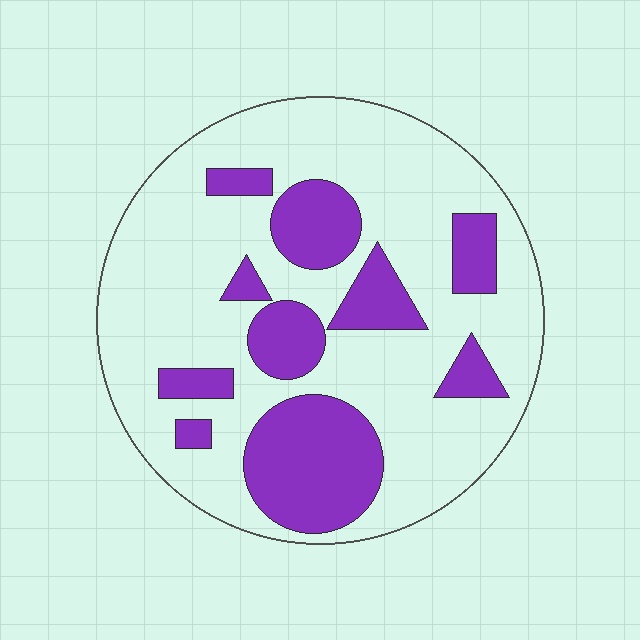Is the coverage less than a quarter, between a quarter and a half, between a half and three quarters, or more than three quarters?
Between a quarter and a half.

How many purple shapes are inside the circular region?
10.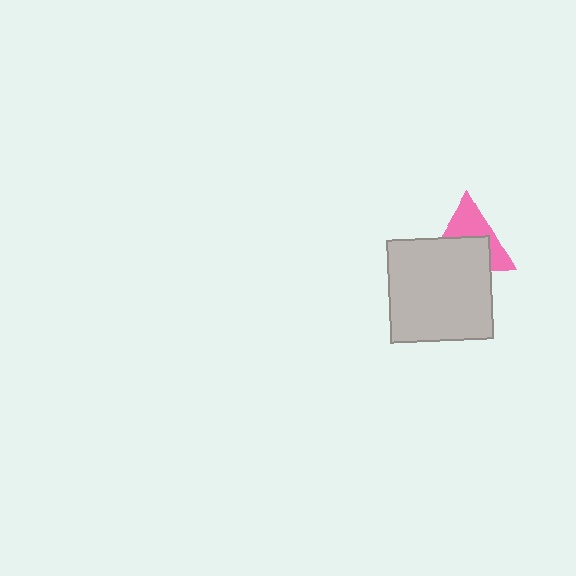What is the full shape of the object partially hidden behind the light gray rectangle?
The partially hidden object is a pink triangle.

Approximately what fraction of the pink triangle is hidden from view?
Roughly 54% of the pink triangle is hidden behind the light gray rectangle.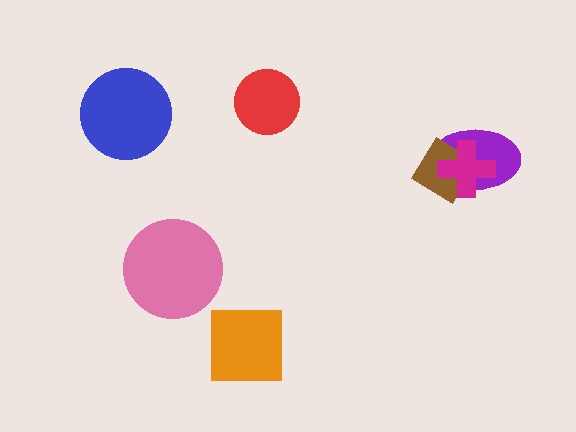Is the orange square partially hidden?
No, no other shape covers it.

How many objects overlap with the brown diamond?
2 objects overlap with the brown diamond.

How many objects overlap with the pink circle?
0 objects overlap with the pink circle.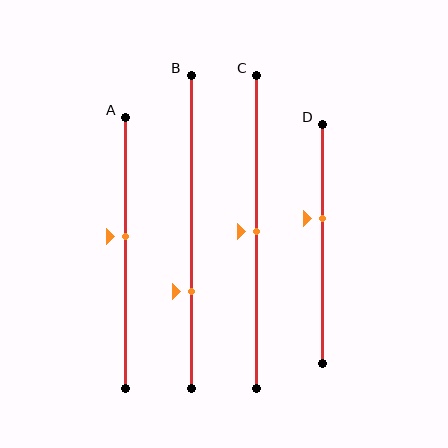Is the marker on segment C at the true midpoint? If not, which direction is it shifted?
Yes, the marker on segment C is at the true midpoint.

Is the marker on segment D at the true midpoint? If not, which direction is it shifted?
No, the marker on segment D is shifted upward by about 11% of the segment length.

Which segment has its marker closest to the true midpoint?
Segment C has its marker closest to the true midpoint.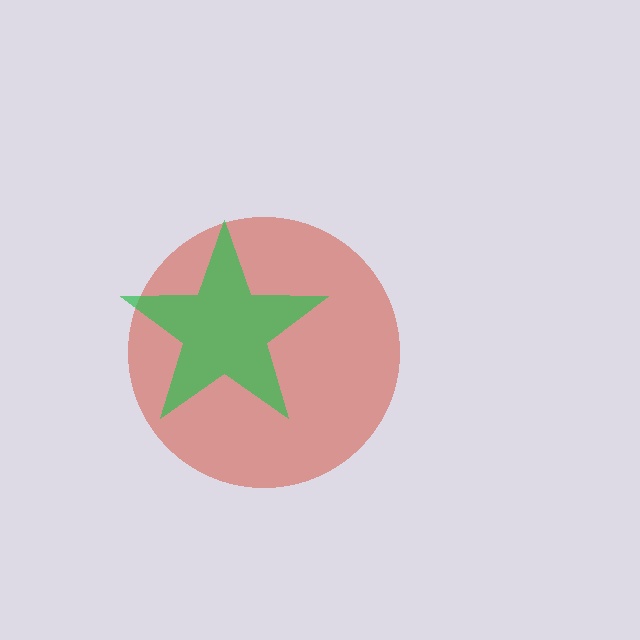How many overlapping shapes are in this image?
There are 2 overlapping shapes in the image.